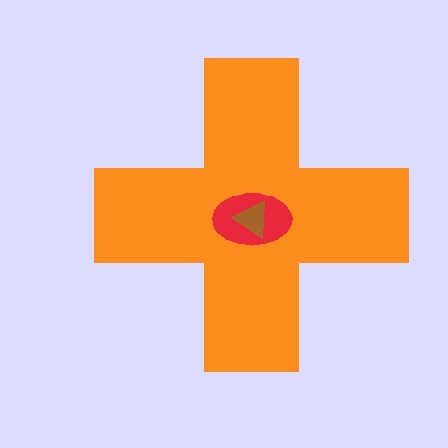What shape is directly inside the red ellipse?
The brown triangle.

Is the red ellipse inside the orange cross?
Yes.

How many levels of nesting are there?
3.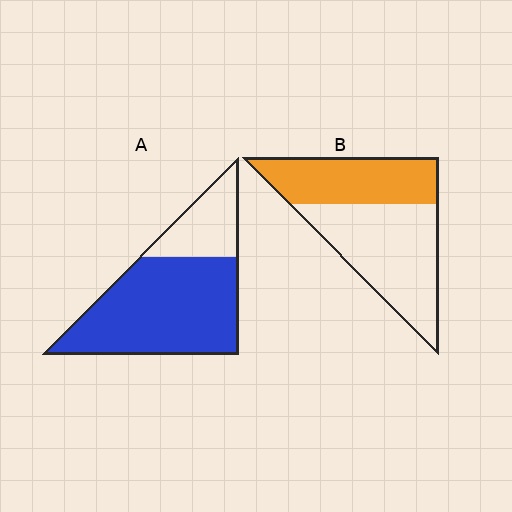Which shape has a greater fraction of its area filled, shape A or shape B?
Shape A.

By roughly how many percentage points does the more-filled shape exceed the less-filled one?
By roughly 35 percentage points (A over B).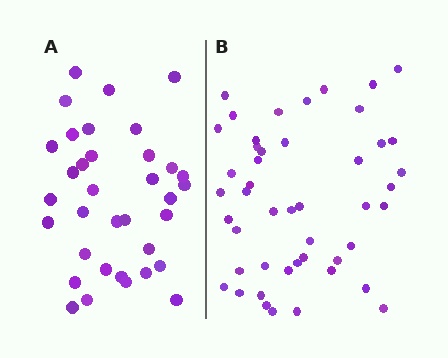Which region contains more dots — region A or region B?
Region B (the right region) has more dots.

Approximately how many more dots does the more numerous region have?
Region B has roughly 12 or so more dots than region A.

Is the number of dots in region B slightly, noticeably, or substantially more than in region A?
Region B has noticeably more, but not dramatically so. The ratio is roughly 1.3 to 1.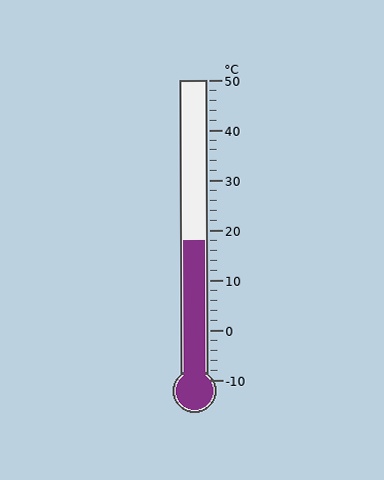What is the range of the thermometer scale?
The thermometer scale ranges from -10°C to 50°C.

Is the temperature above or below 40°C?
The temperature is below 40°C.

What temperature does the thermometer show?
The thermometer shows approximately 18°C.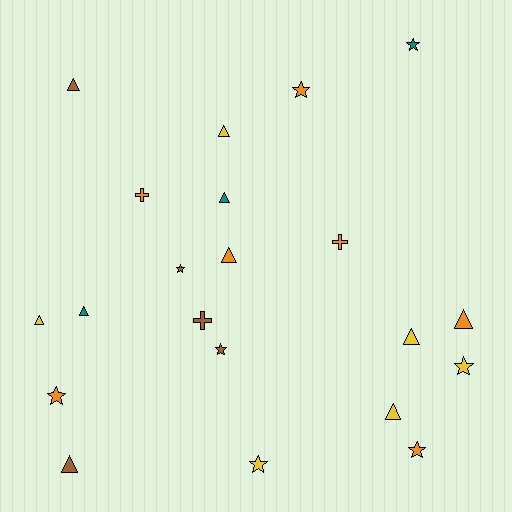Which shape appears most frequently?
Triangle, with 10 objects.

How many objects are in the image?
There are 21 objects.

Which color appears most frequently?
Orange, with 7 objects.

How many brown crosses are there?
There is 1 brown cross.